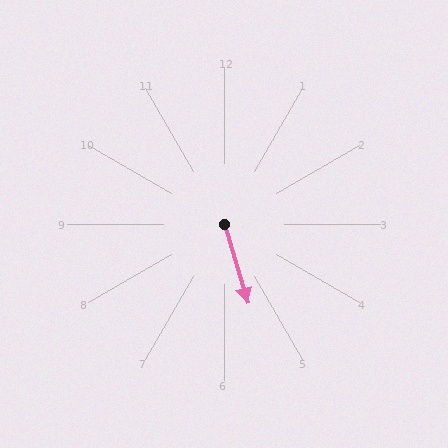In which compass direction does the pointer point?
South.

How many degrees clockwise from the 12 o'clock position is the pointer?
Approximately 163 degrees.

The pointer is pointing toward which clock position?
Roughly 5 o'clock.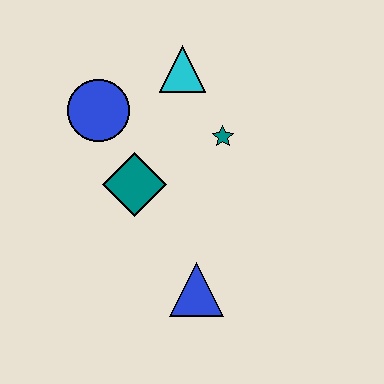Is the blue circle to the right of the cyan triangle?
No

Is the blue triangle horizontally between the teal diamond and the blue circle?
No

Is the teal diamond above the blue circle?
No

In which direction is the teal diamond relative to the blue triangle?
The teal diamond is above the blue triangle.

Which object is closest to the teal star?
The cyan triangle is closest to the teal star.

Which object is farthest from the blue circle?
The blue triangle is farthest from the blue circle.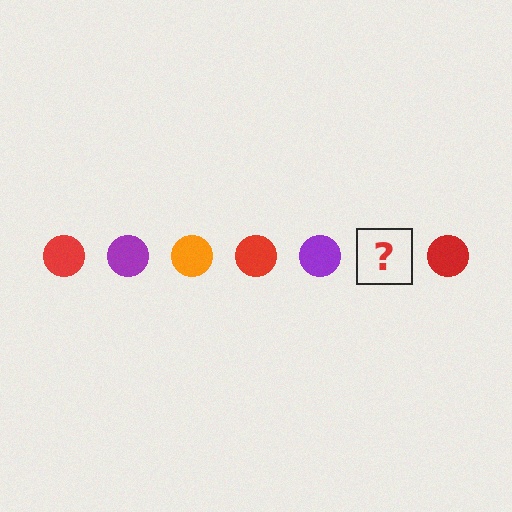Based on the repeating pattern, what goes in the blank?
The blank should be an orange circle.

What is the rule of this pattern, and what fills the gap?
The rule is that the pattern cycles through red, purple, orange circles. The gap should be filled with an orange circle.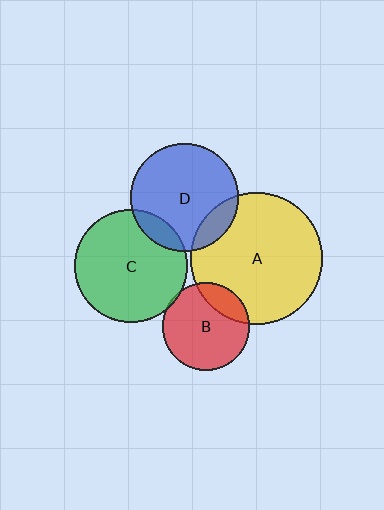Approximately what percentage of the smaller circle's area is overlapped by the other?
Approximately 10%.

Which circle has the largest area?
Circle A (yellow).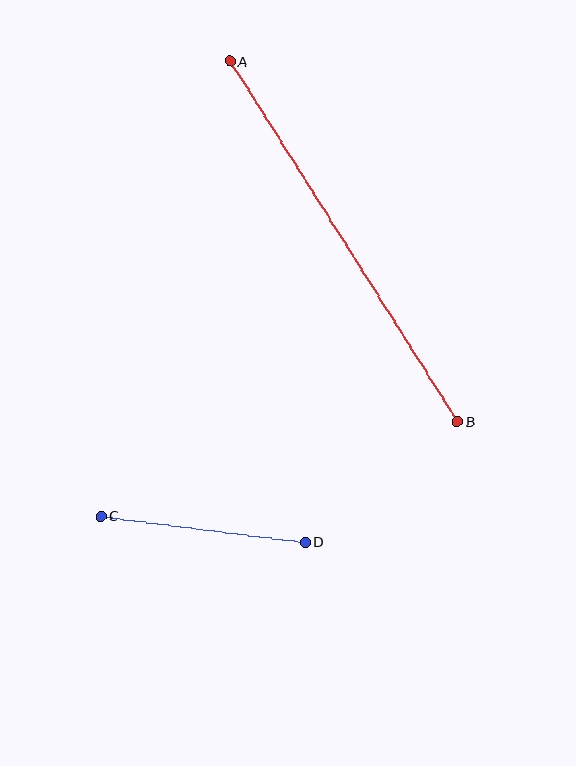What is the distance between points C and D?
The distance is approximately 206 pixels.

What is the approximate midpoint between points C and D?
The midpoint is at approximately (203, 529) pixels.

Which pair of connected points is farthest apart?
Points A and B are farthest apart.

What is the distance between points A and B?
The distance is approximately 426 pixels.